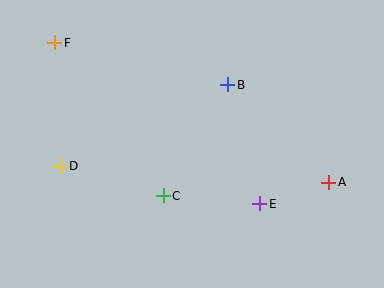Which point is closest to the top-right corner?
Point B is closest to the top-right corner.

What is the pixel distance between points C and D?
The distance between C and D is 107 pixels.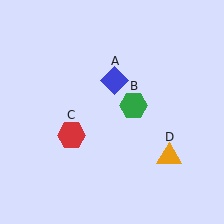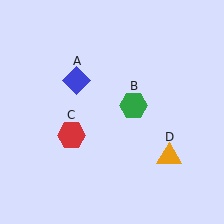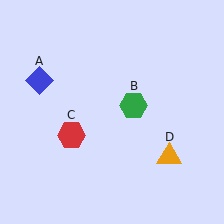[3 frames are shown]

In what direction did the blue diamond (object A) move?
The blue diamond (object A) moved left.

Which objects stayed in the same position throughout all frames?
Green hexagon (object B) and red hexagon (object C) and orange triangle (object D) remained stationary.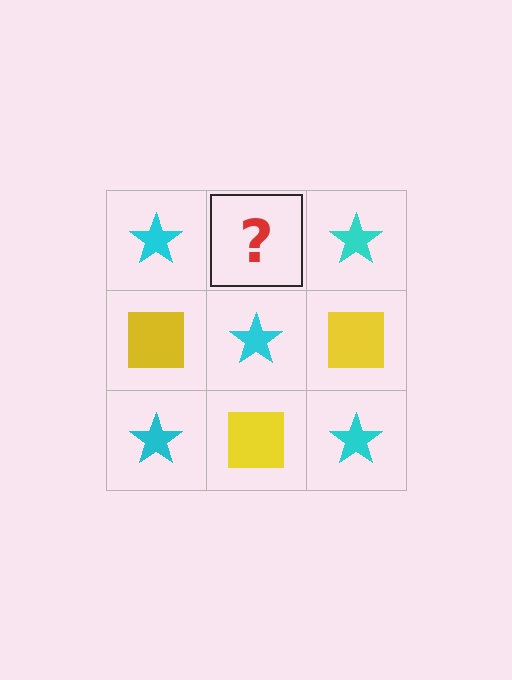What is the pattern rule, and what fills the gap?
The rule is that it alternates cyan star and yellow square in a checkerboard pattern. The gap should be filled with a yellow square.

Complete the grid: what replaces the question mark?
The question mark should be replaced with a yellow square.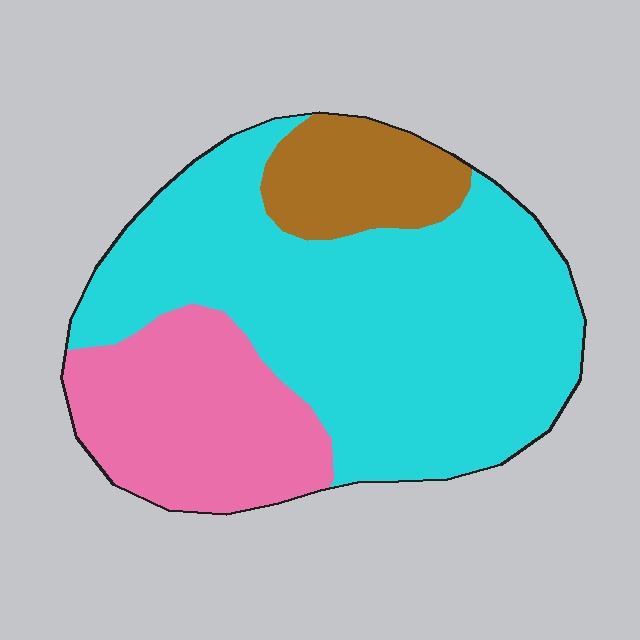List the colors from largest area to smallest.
From largest to smallest: cyan, pink, brown.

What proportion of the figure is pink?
Pink covers around 25% of the figure.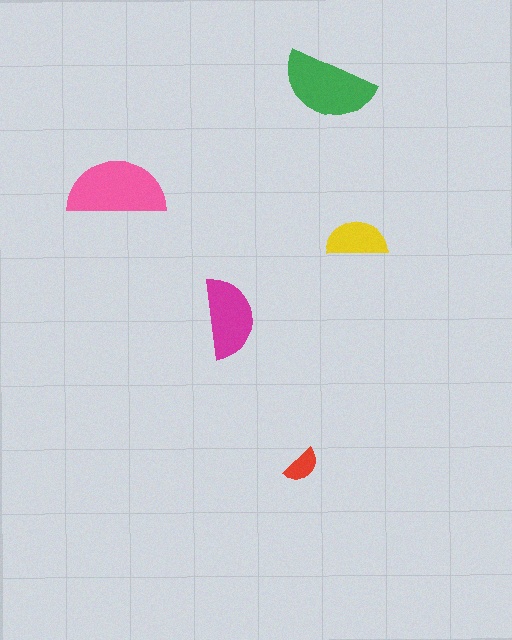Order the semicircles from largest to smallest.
the pink one, the green one, the magenta one, the yellow one, the red one.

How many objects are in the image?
There are 5 objects in the image.